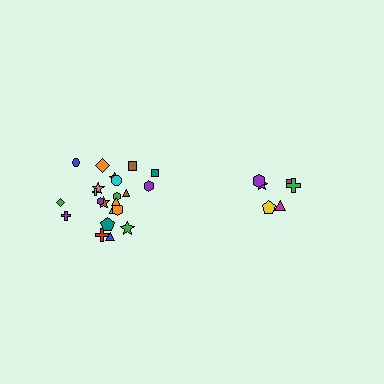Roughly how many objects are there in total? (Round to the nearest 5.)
Roughly 30 objects in total.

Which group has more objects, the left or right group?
The left group.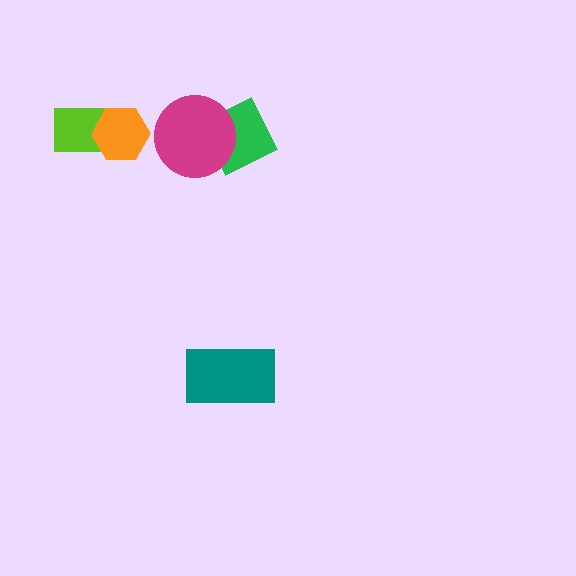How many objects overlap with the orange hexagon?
1 object overlaps with the orange hexagon.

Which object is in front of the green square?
The magenta circle is in front of the green square.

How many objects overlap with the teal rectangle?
0 objects overlap with the teal rectangle.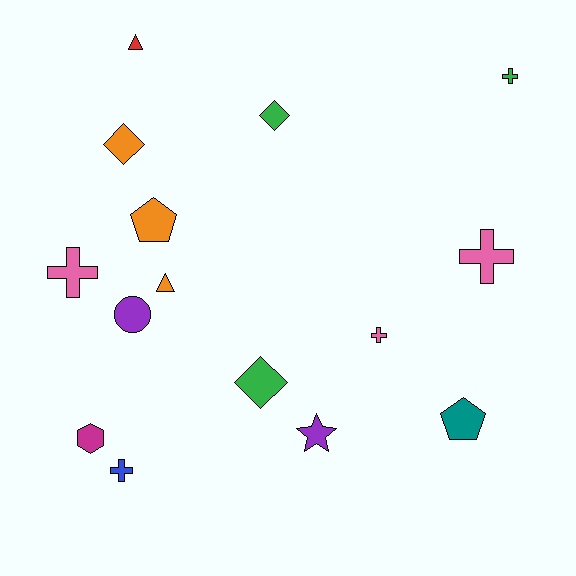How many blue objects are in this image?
There is 1 blue object.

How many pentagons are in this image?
There are 2 pentagons.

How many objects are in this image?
There are 15 objects.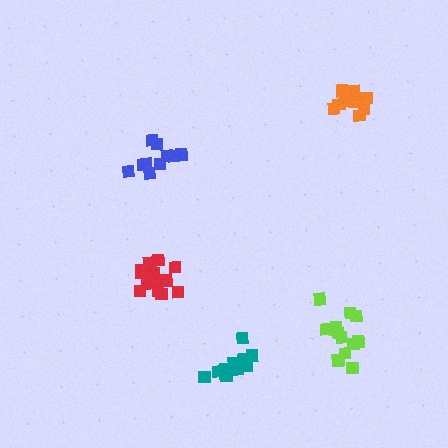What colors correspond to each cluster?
The clusters are colored: orange, red, blue, teal, lime.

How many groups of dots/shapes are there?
There are 5 groups.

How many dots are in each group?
Group 1: 13 dots, Group 2: 15 dots, Group 3: 10 dots, Group 4: 12 dots, Group 5: 13 dots (63 total).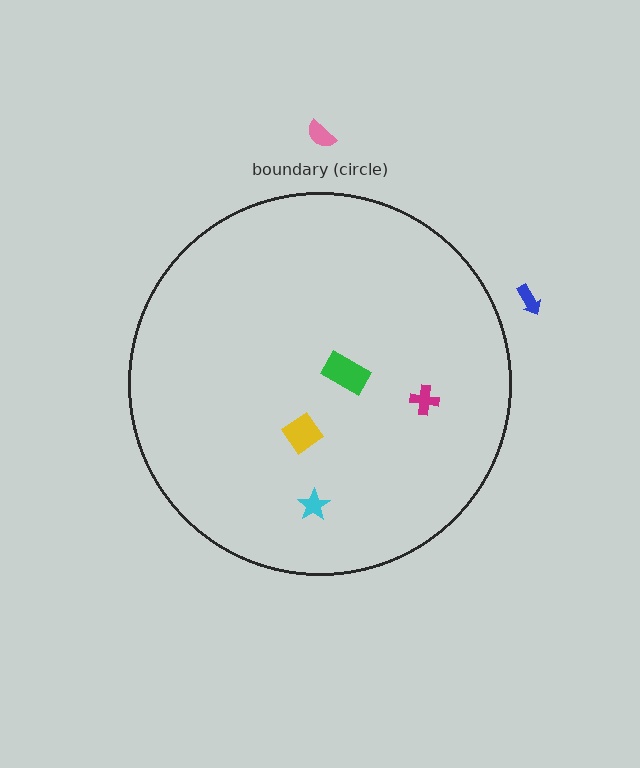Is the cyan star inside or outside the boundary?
Inside.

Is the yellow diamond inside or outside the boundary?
Inside.